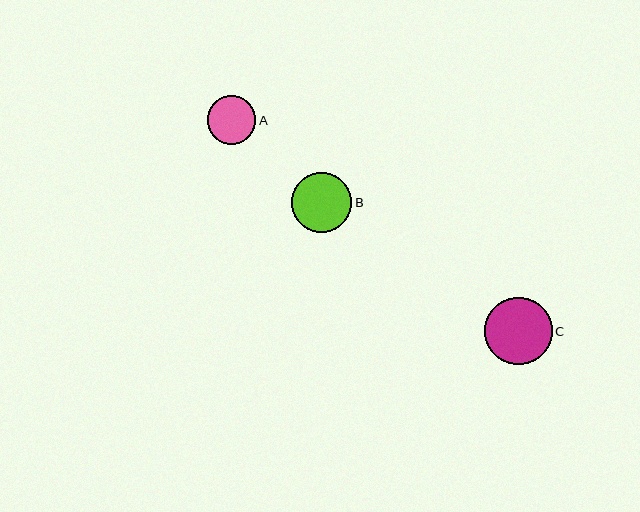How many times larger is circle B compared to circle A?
Circle B is approximately 1.2 times the size of circle A.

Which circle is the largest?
Circle C is the largest with a size of approximately 67 pixels.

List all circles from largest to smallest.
From largest to smallest: C, B, A.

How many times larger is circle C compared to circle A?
Circle C is approximately 1.4 times the size of circle A.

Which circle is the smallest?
Circle A is the smallest with a size of approximately 48 pixels.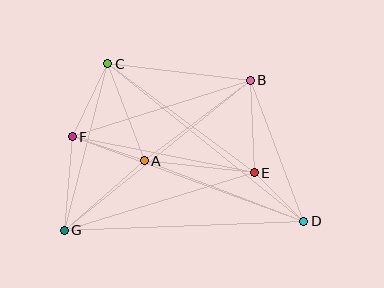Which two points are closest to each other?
Points D and E are closest to each other.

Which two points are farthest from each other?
Points C and D are farthest from each other.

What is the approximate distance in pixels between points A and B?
The distance between A and B is approximately 133 pixels.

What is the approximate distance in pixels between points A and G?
The distance between A and G is approximately 106 pixels.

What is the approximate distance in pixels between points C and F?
The distance between C and F is approximately 81 pixels.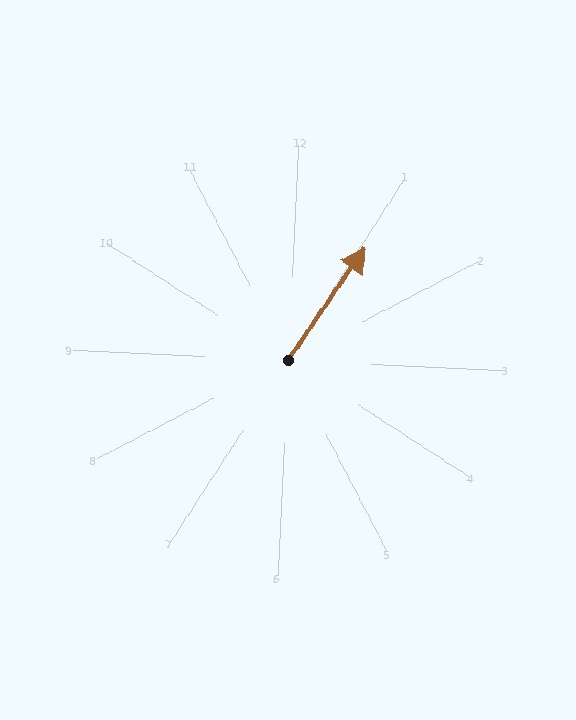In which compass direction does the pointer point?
Northeast.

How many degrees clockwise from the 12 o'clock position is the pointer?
Approximately 32 degrees.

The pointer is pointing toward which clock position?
Roughly 1 o'clock.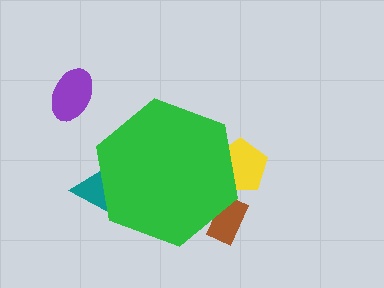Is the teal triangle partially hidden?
Yes, the teal triangle is partially hidden behind the green hexagon.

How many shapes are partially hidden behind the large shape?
3 shapes are partially hidden.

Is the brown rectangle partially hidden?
Yes, the brown rectangle is partially hidden behind the green hexagon.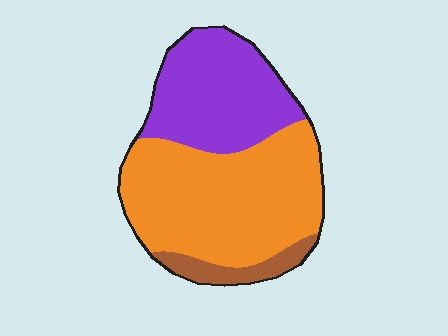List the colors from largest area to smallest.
From largest to smallest: orange, purple, brown.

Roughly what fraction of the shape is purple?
Purple covers 35% of the shape.